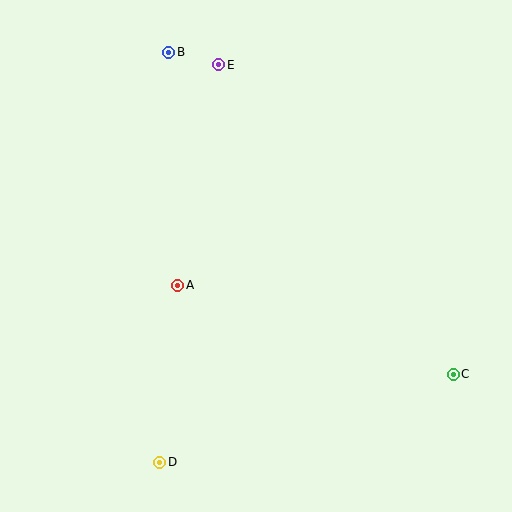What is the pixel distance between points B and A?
The distance between B and A is 233 pixels.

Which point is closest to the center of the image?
Point A at (178, 285) is closest to the center.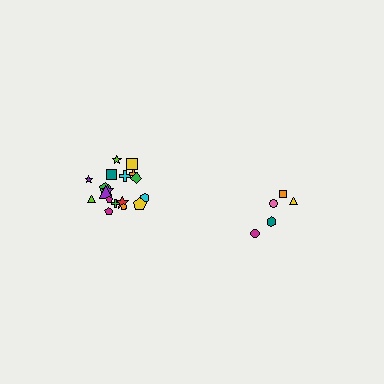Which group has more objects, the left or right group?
The left group.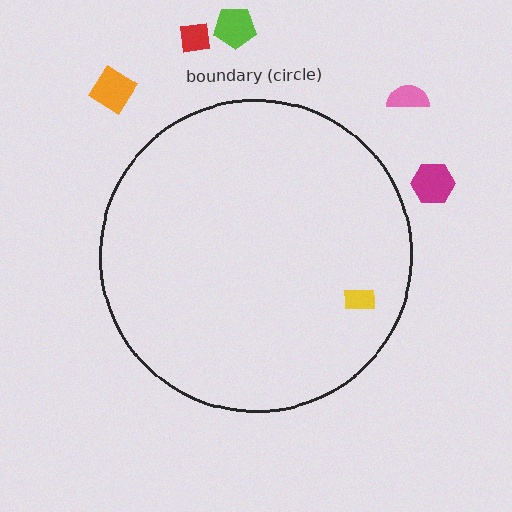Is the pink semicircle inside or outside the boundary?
Outside.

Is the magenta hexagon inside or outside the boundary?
Outside.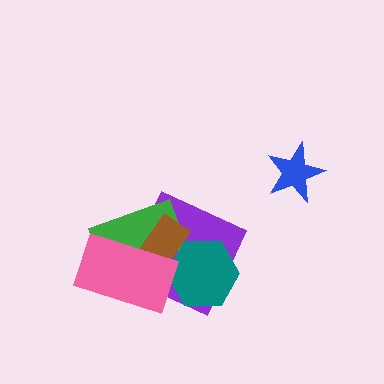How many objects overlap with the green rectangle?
3 objects overlap with the green rectangle.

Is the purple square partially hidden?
Yes, it is partially covered by another shape.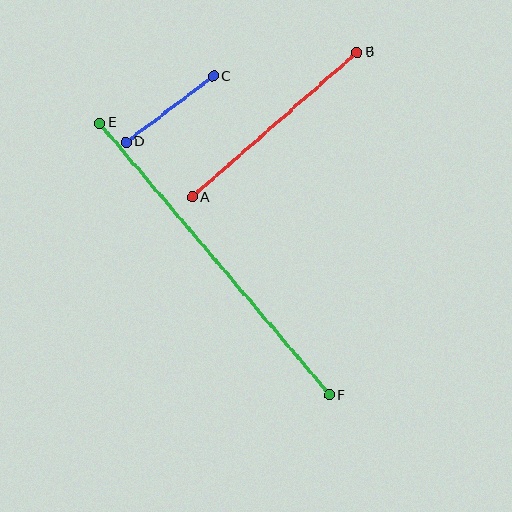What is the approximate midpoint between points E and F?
The midpoint is at approximately (215, 259) pixels.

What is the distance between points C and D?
The distance is approximately 110 pixels.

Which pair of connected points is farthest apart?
Points E and F are farthest apart.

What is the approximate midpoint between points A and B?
The midpoint is at approximately (275, 125) pixels.